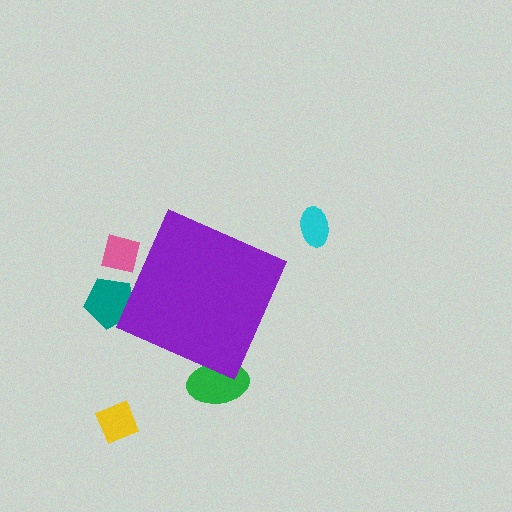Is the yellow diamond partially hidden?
No, the yellow diamond is fully visible.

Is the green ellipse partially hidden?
Yes, the green ellipse is partially hidden behind the purple diamond.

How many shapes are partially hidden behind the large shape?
3 shapes are partially hidden.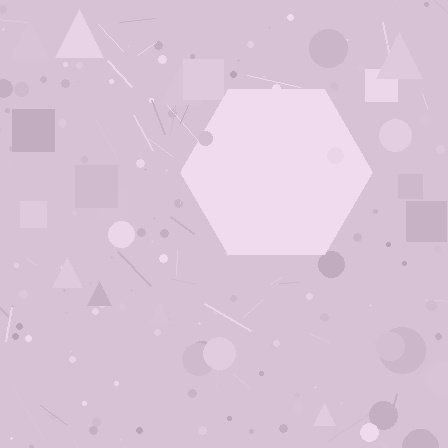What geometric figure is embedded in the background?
A hexagon is embedded in the background.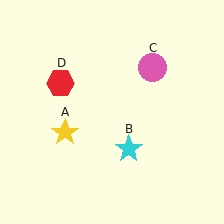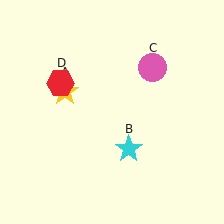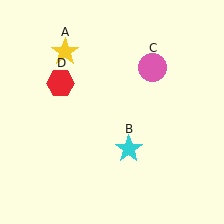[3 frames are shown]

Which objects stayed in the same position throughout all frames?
Cyan star (object B) and pink circle (object C) and red hexagon (object D) remained stationary.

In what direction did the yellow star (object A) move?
The yellow star (object A) moved up.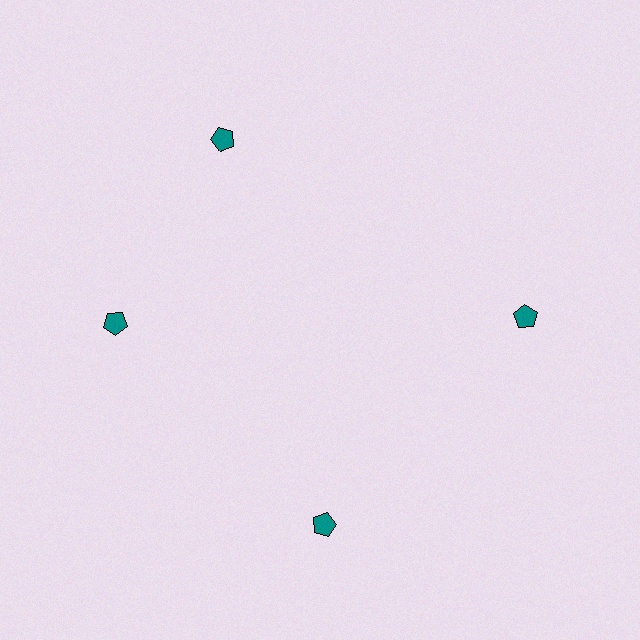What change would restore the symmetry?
The symmetry would be restored by rotating it back into even spacing with its neighbors so that all 4 pentagons sit at equal angles and equal distance from the center.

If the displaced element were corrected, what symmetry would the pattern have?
It would have 4-fold rotational symmetry — the pattern would map onto itself every 90 degrees.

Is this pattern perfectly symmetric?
No. The 4 teal pentagons are arranged in a ring, but one element near the 12 o'clock position is rotated out of alignment along the ring, breaking the 4-fold rotational symmetry.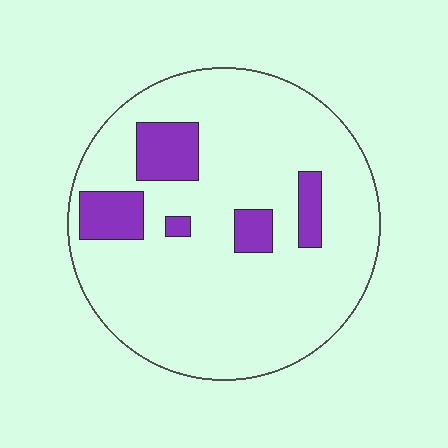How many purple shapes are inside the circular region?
5.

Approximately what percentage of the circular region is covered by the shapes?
Approximately 15%.